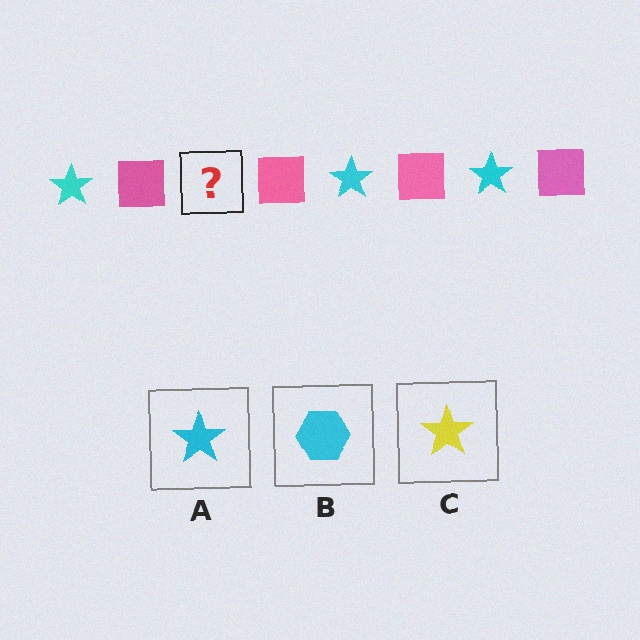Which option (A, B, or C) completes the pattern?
A.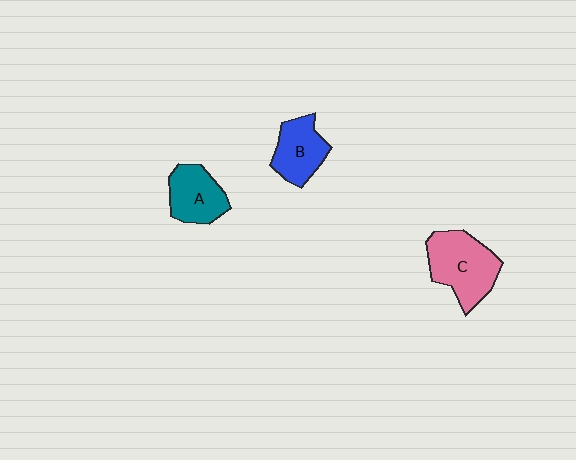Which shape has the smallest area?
Shape B (blue).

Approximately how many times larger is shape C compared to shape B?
Approximately 1.5 times.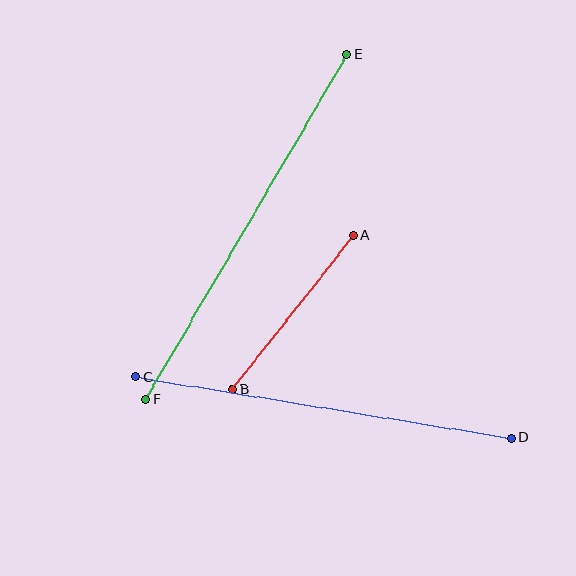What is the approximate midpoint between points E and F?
The midpoint is at approximately (246, 227) pixels.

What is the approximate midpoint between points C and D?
The midpoint is at approximately (324, 407) pixels.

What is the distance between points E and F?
The distance is approximately 400 pixels.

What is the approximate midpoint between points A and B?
The midpoint is at approximately (293, 312) pixels.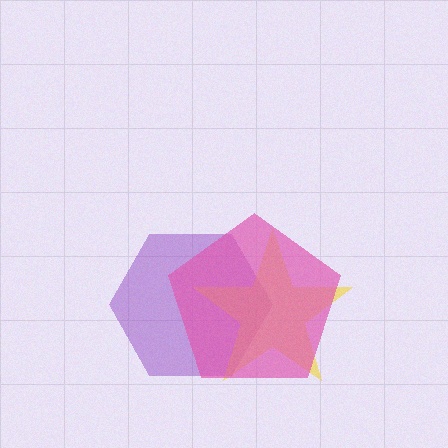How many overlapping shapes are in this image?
There are 3 overlapping shapes in the image.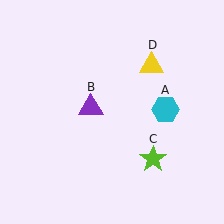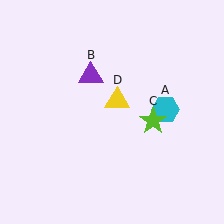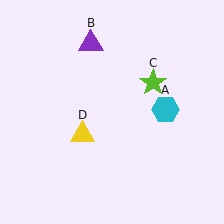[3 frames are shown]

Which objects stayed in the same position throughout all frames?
Cyan hexagon (object A) remained stationary.